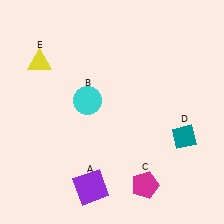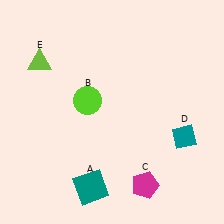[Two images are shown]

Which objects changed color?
A changed from purple to teal. B changed from cyan to lime. E changed from yellow to lime.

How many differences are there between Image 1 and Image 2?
There are 3 differences between the two images.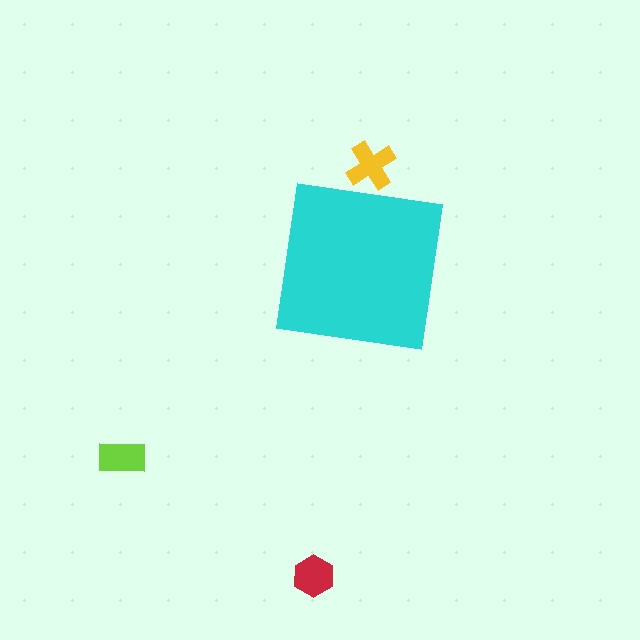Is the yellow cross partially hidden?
Yes, the yellow cross is partially hidden behind the cyan square.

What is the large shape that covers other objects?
A cyan square.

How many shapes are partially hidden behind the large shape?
1 shape is partially hidden.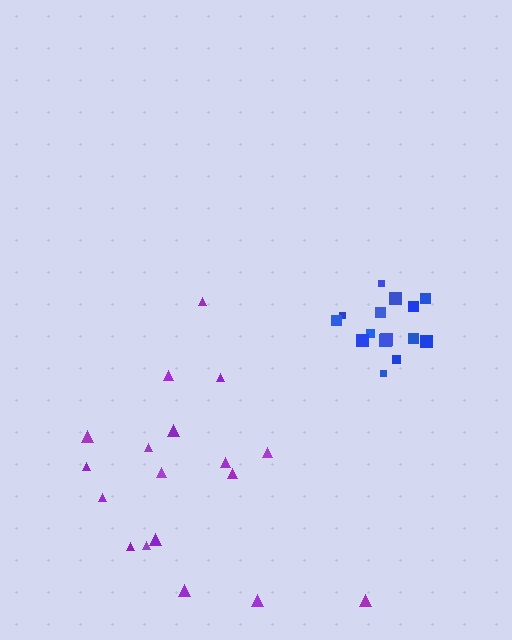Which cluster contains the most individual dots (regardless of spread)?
Purple (18).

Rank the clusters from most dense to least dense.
blue, purple.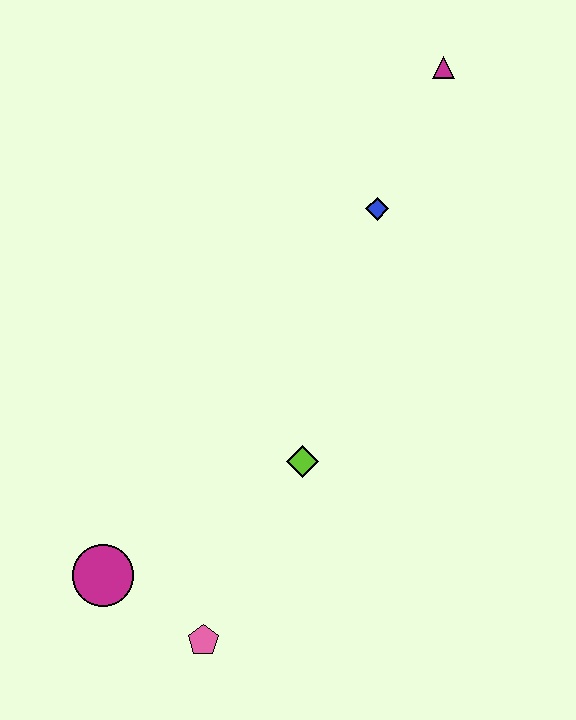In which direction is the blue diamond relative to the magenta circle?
The blue diamond is above the magenta circle.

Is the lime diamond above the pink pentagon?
Yes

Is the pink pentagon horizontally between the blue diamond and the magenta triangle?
No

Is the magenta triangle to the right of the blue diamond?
Yes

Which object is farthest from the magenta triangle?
The pink pentagon is farthest from the magenta triangle.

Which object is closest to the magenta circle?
The pink pentagon is closest to the magenta circle.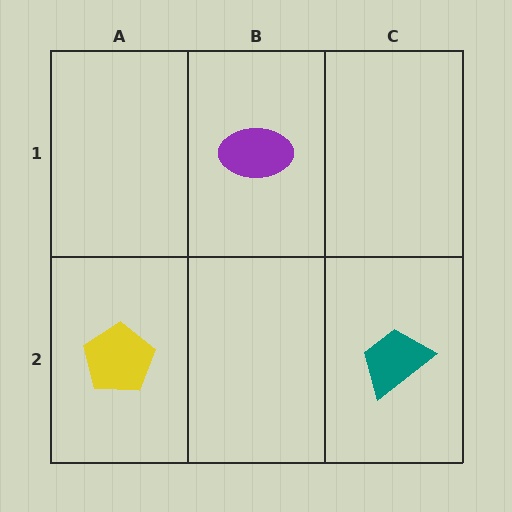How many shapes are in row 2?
2 shapes.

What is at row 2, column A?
A yellow pentagon.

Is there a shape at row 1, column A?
No, that cell is empty.